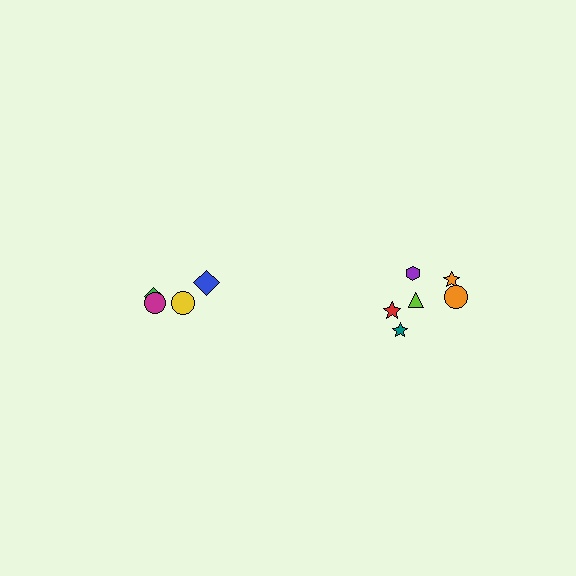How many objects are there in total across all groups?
There are 10 objects.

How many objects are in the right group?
There are 6 objects.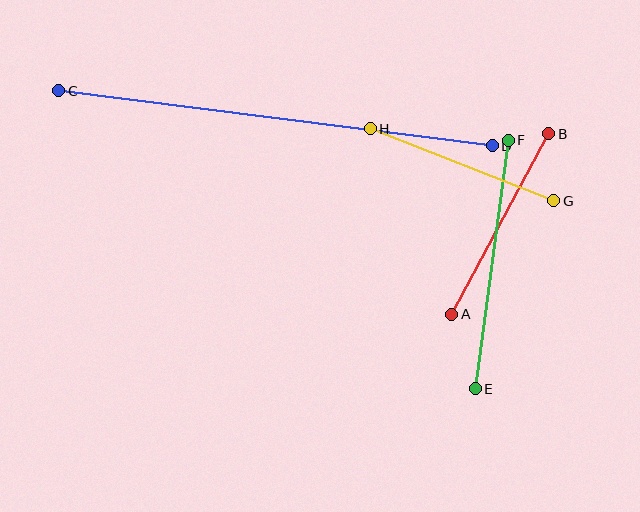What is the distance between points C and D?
The distance is approximately 437 pixels.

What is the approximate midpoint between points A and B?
The midpoint is at approximately (500, 224) pixels.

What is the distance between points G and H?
The distance is approximately 197 pixels.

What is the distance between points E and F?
The distance is approximately 251 pixels.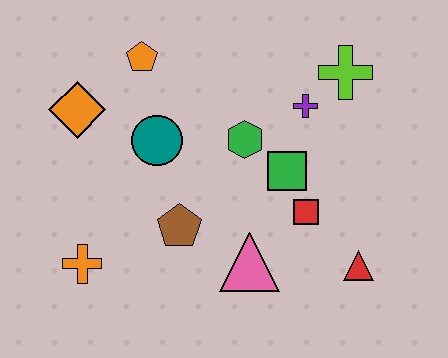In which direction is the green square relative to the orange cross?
The green square is to the right of the orange cross.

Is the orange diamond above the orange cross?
Yes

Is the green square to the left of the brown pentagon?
No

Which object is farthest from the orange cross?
The lime cross is farthest from the orange cross.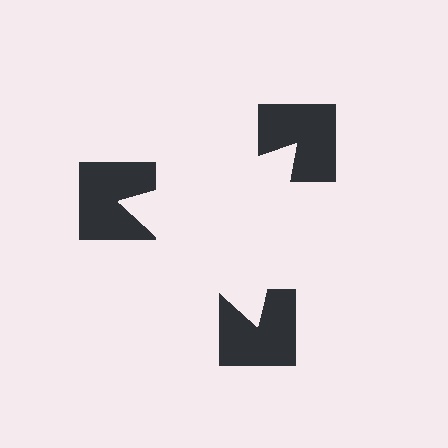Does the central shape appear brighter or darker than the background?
It typically appears slightly brighter than the background, even though no actual brightness change is drawn.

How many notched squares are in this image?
There are 3 — one at each vertex of the illusory triangle.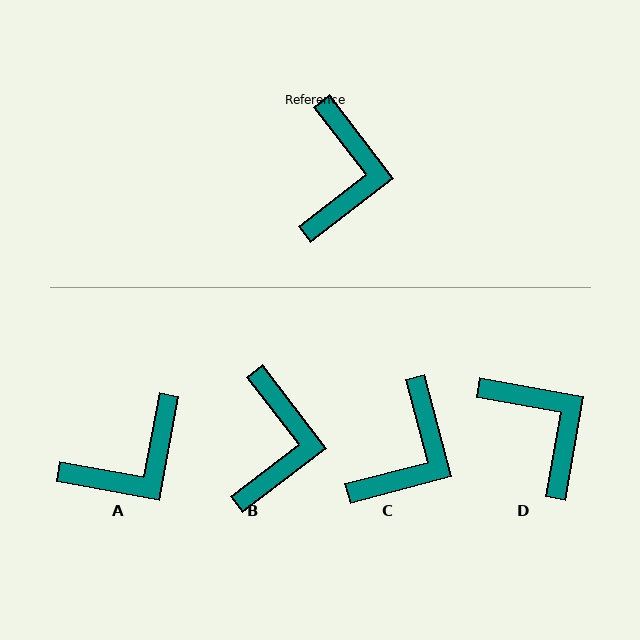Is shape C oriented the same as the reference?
No, it is off by about 23 degrees.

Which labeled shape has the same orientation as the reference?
B.